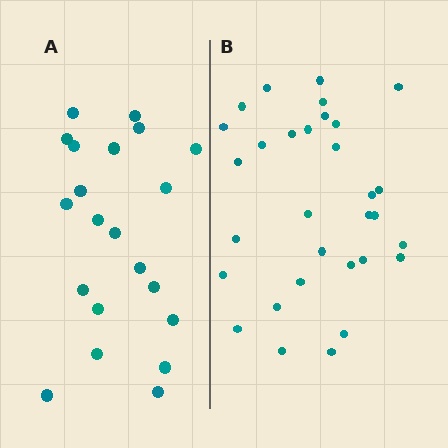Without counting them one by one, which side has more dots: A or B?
Region B (the right region) has more dots.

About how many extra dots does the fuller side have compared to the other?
Region B has roughly 10 or so more dots than region A.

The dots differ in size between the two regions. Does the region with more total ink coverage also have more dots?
No. Region A has more total ink coverage because its dots are larger, but region B actually contains more individual dots. Total area can be misleading — the number of items is what matters here.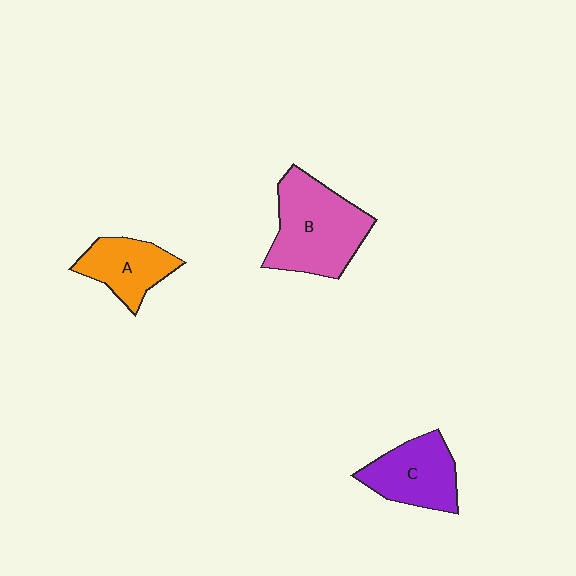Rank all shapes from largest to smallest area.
From largest to smallest: B (pink), C (purple), A (orange).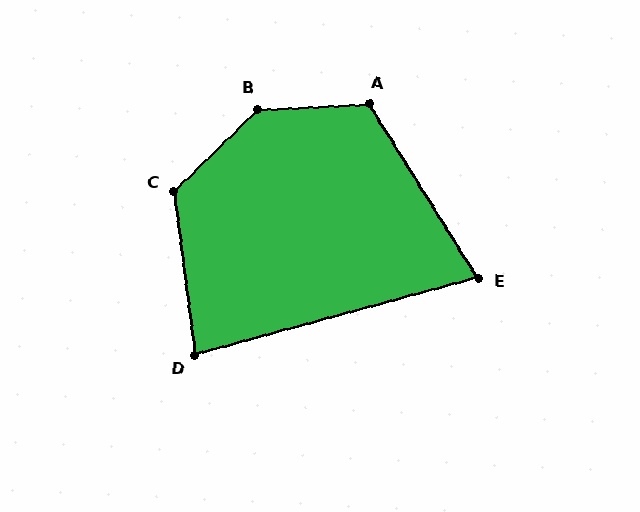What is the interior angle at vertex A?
Approximately 119 degrees (obtuse).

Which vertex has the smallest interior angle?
E, at approximately 73 degrees.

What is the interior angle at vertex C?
Approximately 127 degrees (obtuse).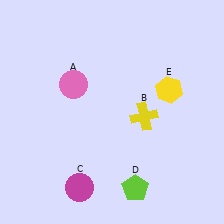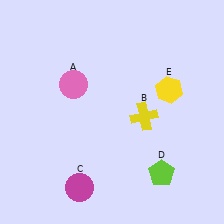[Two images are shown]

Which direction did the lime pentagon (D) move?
The lime pentagon (D) moved right.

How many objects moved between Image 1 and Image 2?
1 object moved between the two images.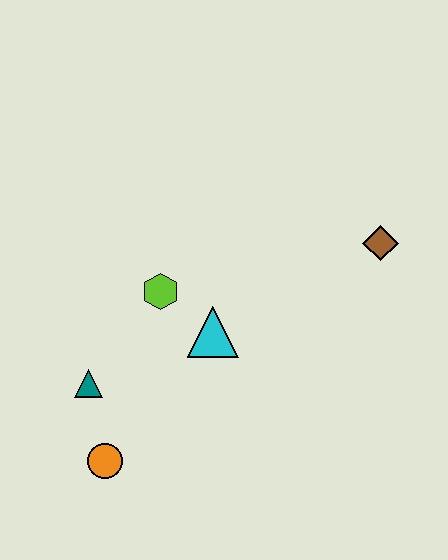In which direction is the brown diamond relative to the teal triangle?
The brown diamond is to the right of the teal triangle.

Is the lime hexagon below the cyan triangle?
No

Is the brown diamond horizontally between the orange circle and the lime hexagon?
No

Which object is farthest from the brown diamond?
The orange circle is farthest from the brown diamond.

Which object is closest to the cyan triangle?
The lime hexagon is closest to the cyan triangle.